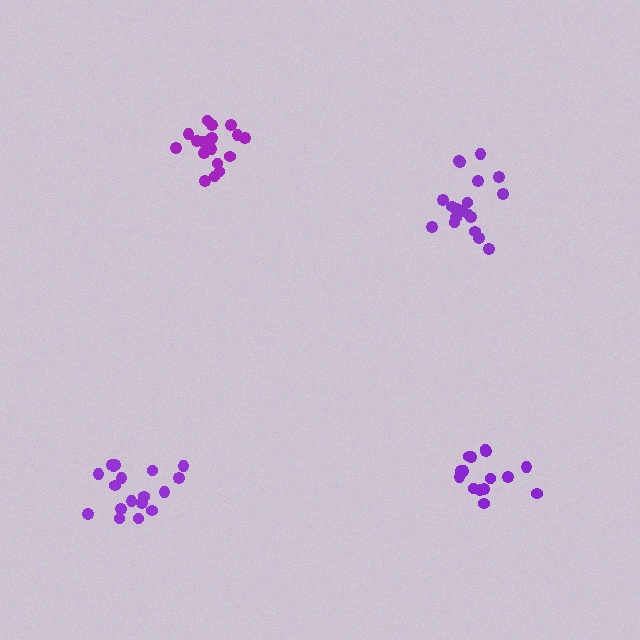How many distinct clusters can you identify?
There are 4 distinct clusters.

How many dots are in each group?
Group 1: 18 dots, Group 2: 18 dots, Group 3: 15 dots, Group 4: 20 dots (71 total).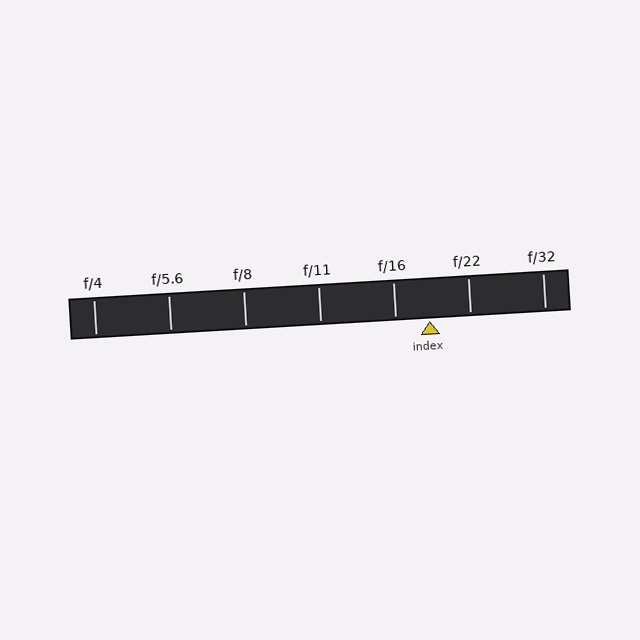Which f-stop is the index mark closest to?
The index mark is closest to f/16.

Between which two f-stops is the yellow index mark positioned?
The index mark is between f/16 and f/22.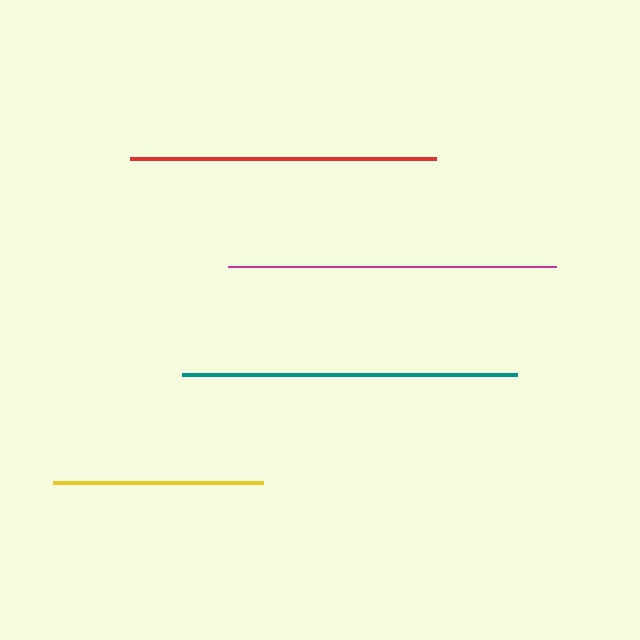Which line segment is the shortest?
The yellow line is the shortest at approximately 210 pixels.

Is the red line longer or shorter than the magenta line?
The magenta line is longer than the red line.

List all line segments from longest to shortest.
From longest to shortest: teal, magenta, red, yellow.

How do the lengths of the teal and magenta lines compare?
The teal and magenta lines are approximately the same length.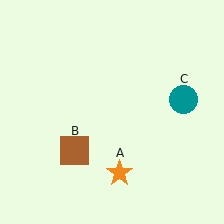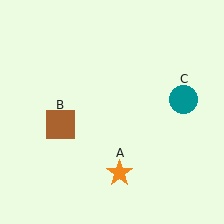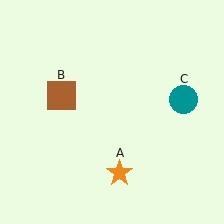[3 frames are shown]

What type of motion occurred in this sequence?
The brown square (object B) rotated clockwise around the center of the scene.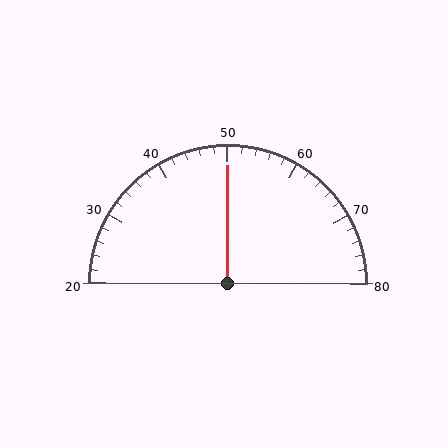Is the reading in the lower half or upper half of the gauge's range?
The reading is in the upper half of the range (20 to 80).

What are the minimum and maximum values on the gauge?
The gauge ranges from 20 to 80.